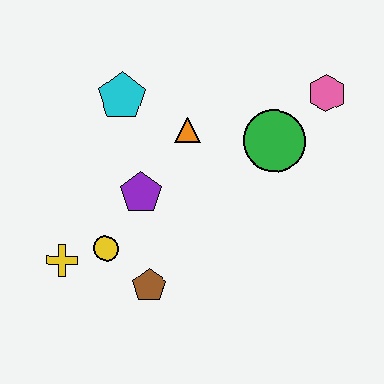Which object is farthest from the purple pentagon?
The pink hexagon is farthest from the purple pentagon.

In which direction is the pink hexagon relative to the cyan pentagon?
The pink hexagon is to the right of the cyan pentagon.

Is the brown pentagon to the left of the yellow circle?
No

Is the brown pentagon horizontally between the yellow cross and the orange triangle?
Yes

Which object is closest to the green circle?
The pink hexagon is closest to the green circle.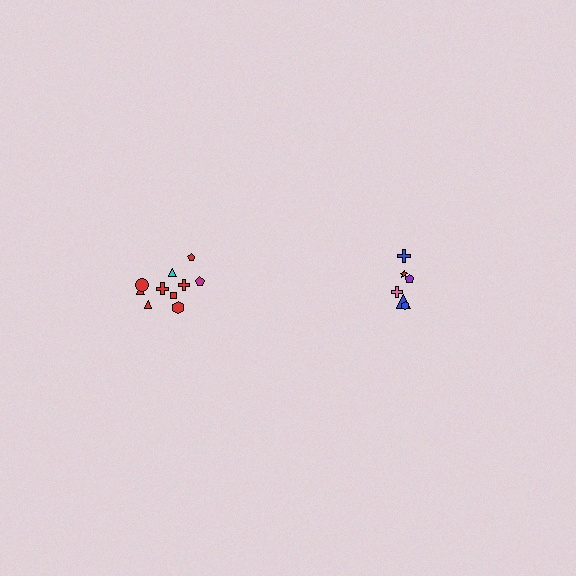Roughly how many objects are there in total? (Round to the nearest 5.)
Roughly 15 objects in total.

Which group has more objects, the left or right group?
The left group.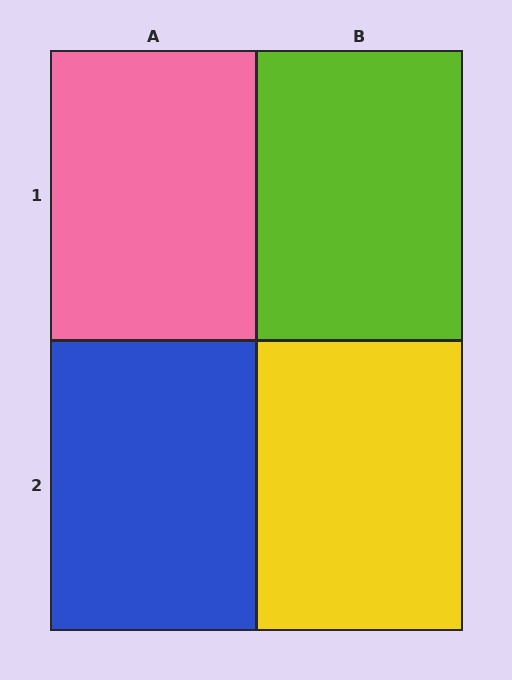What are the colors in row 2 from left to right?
Blue, yellow.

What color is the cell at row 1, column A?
Pink.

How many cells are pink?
1 cell is pink.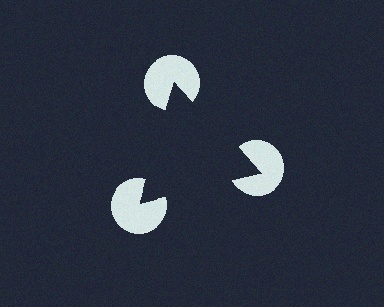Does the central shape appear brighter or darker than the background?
It typically appears slightly darker than the background, even though no actual brightness change is drawn.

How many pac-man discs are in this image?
There are 3 — one at each vertex of the illusory triangle.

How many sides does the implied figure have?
3 sides.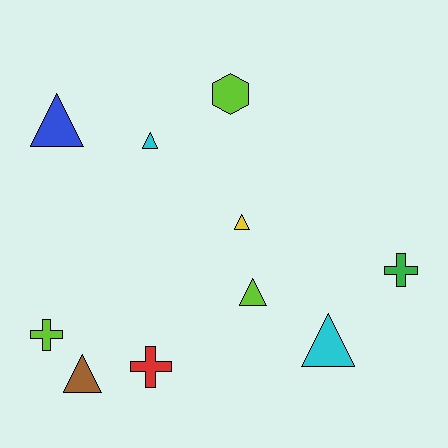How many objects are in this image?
There are 10 objects.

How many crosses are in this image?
There are 3 crosses.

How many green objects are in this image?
There is 1 green object.